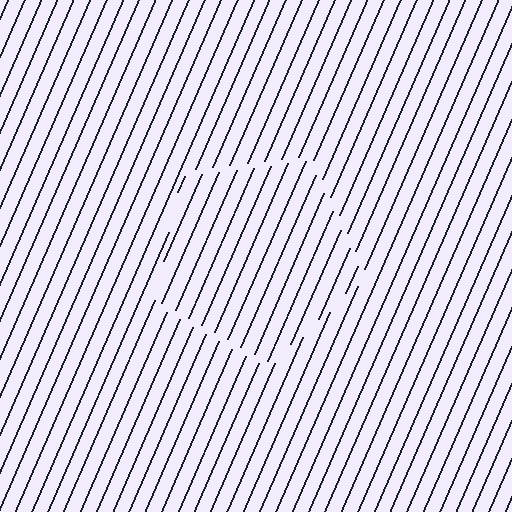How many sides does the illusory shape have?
5 sides — the line-ends trace a pentagon.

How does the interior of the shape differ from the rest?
The interior of the shape contains the same grating, shifted by half a period — the contour is defined by the phase discontinuity where line-ends from the inner and outer gratings abut.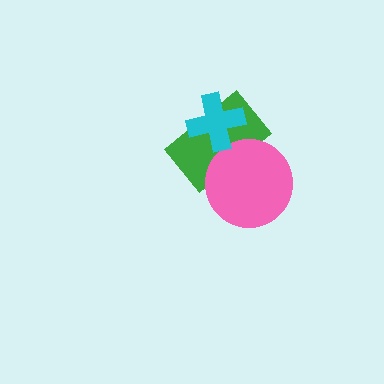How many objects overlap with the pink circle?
1 object overlaps with the pink circle.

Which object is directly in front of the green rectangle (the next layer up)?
The pink circle is directly in front of the green rectangle.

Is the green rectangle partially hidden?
Yes, it is partially covered by another shape.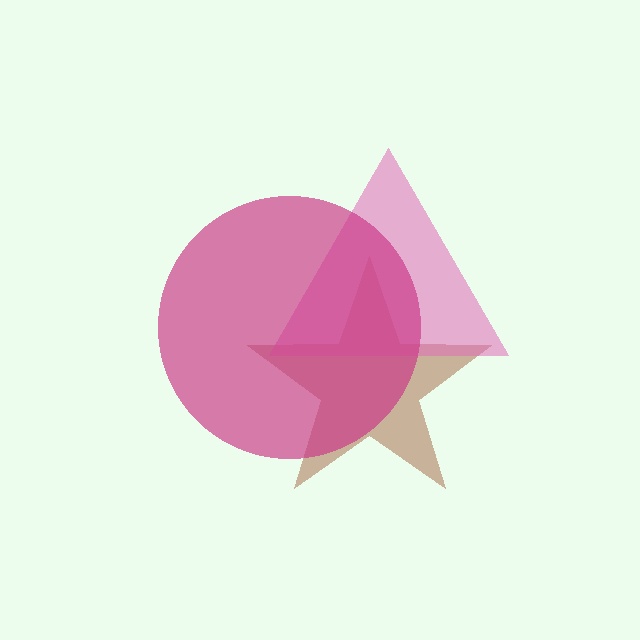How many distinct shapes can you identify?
There are 3 distinct shapes: a brown star, a pink triangle, a magenta circle.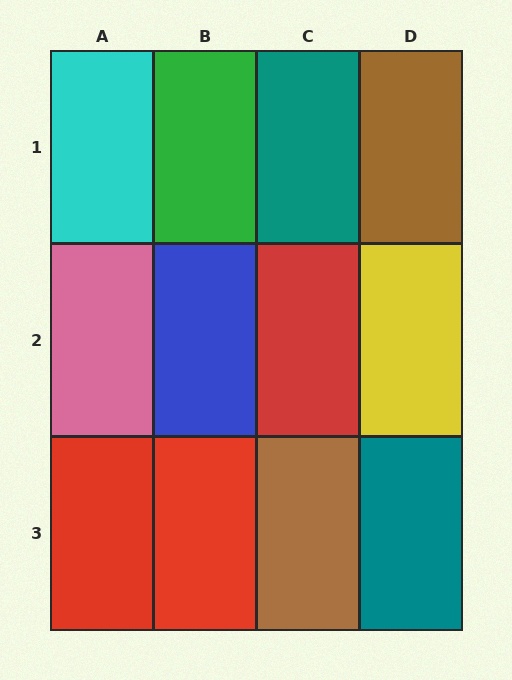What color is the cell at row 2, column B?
Blue.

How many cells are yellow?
1 cell is yellow.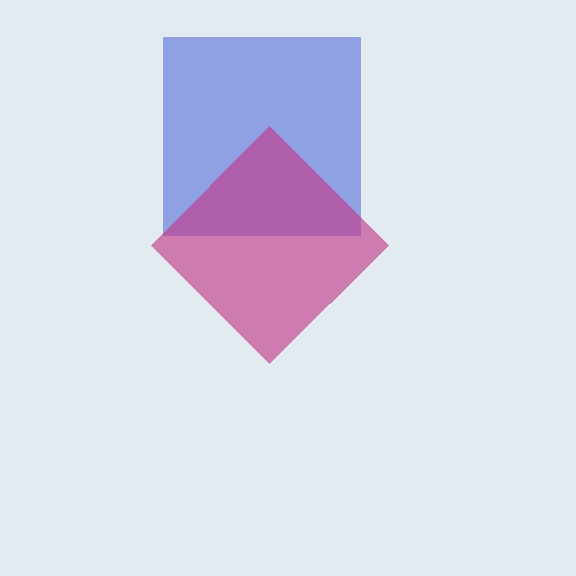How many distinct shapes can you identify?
There are 2 distinct shapes: a blue square, a magenta diamond.